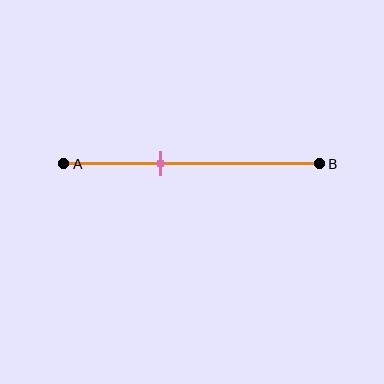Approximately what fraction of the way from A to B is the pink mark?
The pink mark is approximately 40% of the way from A to B.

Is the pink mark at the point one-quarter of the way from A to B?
No, the mark is at about 40% from A, not at the 25% one-quarter point.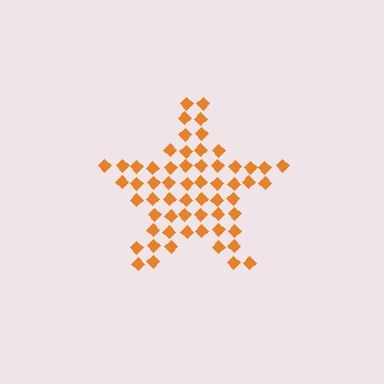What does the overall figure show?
The overall figure shows a star.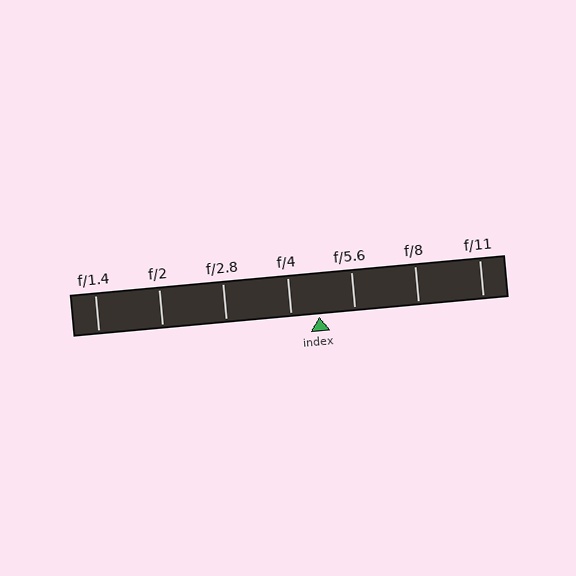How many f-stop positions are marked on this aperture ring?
There are 7 f-stop positions marked.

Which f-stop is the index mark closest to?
The index mark is closest to f/4.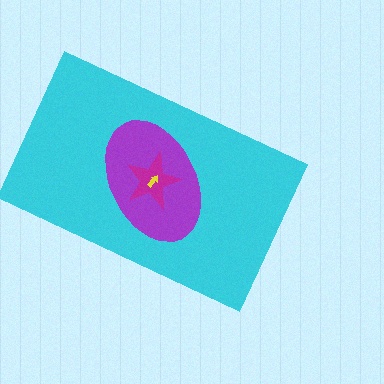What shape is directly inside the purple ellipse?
The magenta star.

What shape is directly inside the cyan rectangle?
The purple ellipse.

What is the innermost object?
The yellow arrow.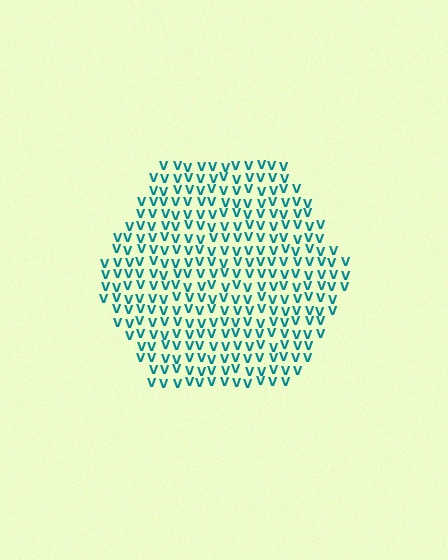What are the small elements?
The small elements are letter V's.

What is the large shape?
The large shape is a hexagon.